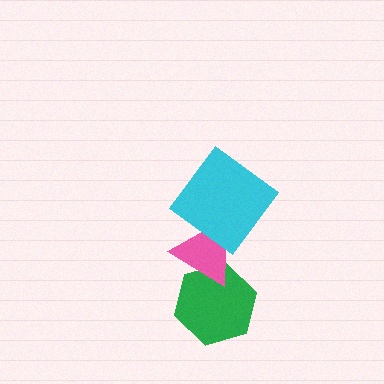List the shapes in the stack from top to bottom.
From top to bottom: the cyan diamond, the pink triangle, the green hexagon.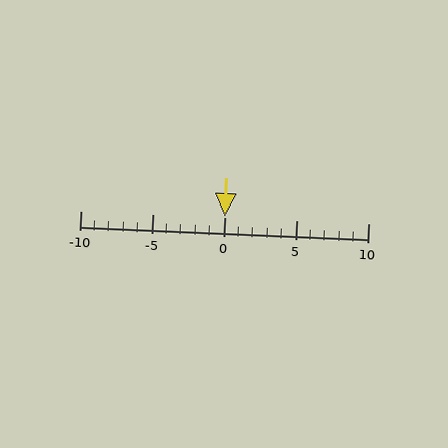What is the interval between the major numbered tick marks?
The major tick marks are spaced 5 units apart.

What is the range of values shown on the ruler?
The ruler shows values from -10 to 10.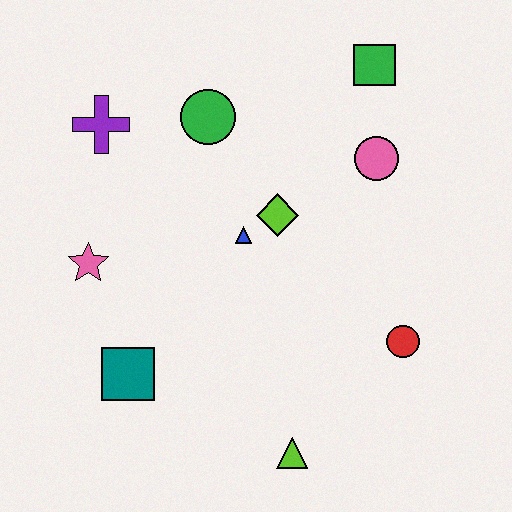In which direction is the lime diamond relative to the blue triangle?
The lime diamond is to the right of the blue triangle.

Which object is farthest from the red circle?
The purple cross is farthest from the red circle.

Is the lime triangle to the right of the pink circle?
No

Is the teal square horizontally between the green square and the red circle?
No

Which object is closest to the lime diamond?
The blue triangle is closest to the lime diamond.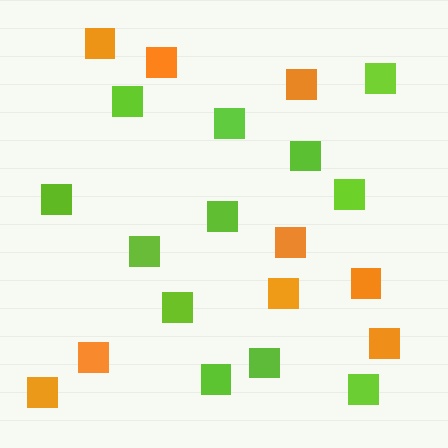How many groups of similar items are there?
There are 2 groups: one group of orange squares (9) and one group of lime squares (12).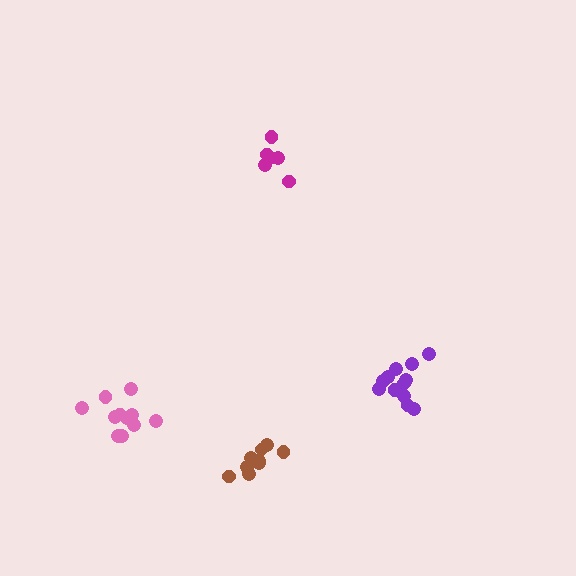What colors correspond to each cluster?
The clusters are colored: brown, purple, pink, magenta.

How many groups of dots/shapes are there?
There are 4 groups.